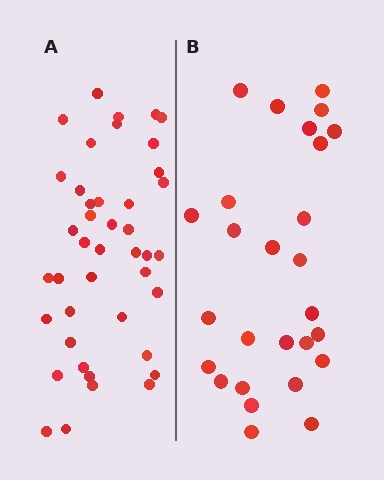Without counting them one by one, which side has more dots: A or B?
Region A (the left region) has more dots.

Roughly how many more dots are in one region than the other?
Region A has approximately 15 more dots than region B.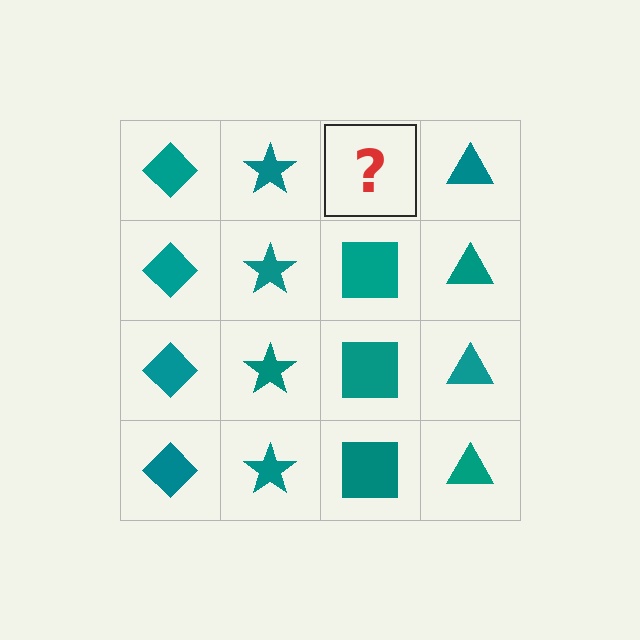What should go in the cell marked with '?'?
The missing cell should contain a teal square.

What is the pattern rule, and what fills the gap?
The rule is that each column has a consistent shape. The gap should be filled with a teal square.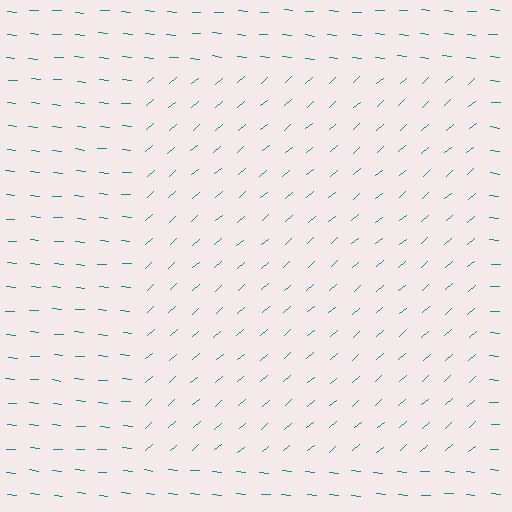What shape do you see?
I see a rectangle.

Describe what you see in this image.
The image is filled with small teal line segments. A rectangle region in the image has lines oriented differently from the surrounding lines, creating a visible texture boundary.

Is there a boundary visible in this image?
Yes, there is a texture boundary formed by a change in line orientation.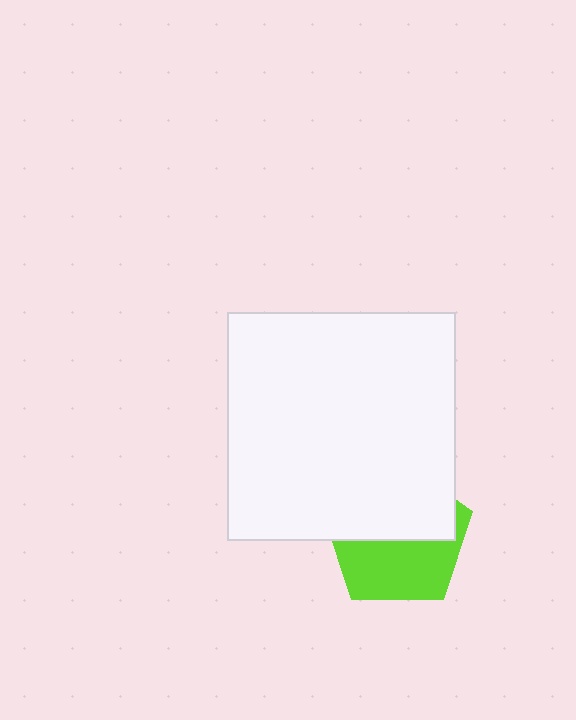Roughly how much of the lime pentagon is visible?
About half of it is visible (roughly 47%).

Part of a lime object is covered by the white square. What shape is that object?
It is a pentagon.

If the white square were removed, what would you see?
You would see the complete lime pentagon.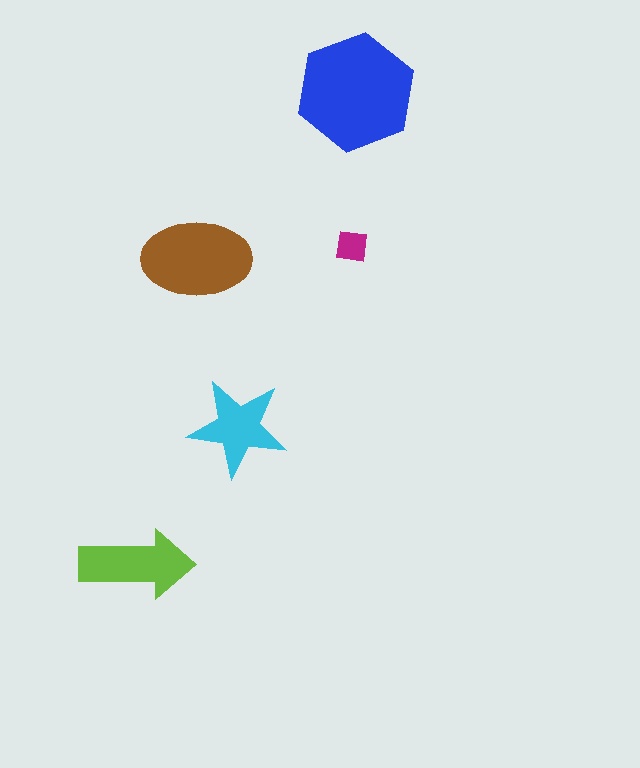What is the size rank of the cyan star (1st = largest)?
4th.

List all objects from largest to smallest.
The blue hexagon, the brown ellipse, the lime arrow, the cyan star, the magenta square.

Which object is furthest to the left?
The lime arrow is leftmost.